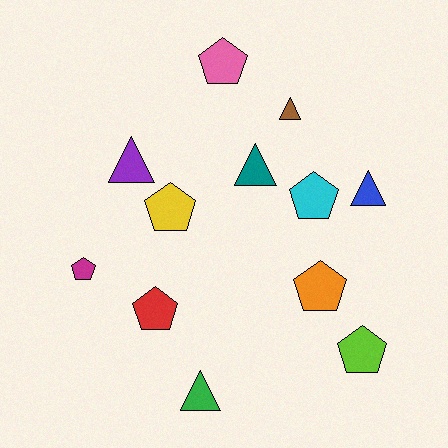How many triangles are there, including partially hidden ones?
There are 5 triangles.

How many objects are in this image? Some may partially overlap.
There are 12 objects.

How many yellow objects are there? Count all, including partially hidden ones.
There is 1 yellow object.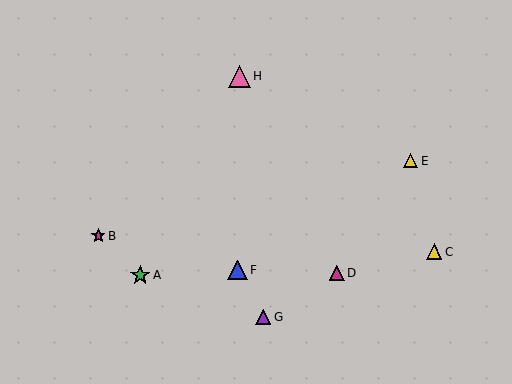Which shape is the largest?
The pink triangle (labeled H) is the largest.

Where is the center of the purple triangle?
The center of the purple triangle is at (263, 317).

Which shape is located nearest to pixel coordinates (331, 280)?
The magenta triangle (labeled D) at (337, 273) is nearest to that location.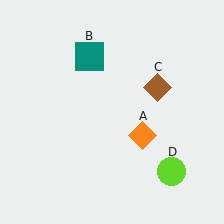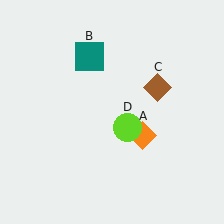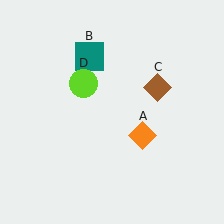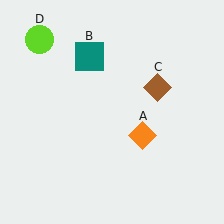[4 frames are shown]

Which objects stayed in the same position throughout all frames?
Orange diamond (object A) and teal square (object B) and brown diamond (object C) remained stationary.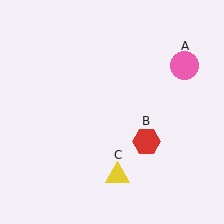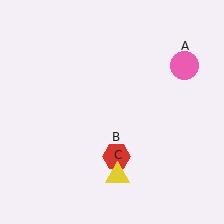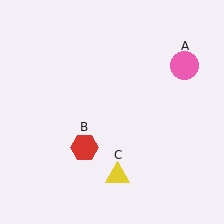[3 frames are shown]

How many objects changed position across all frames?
1 object changed position: red hexagon (object B).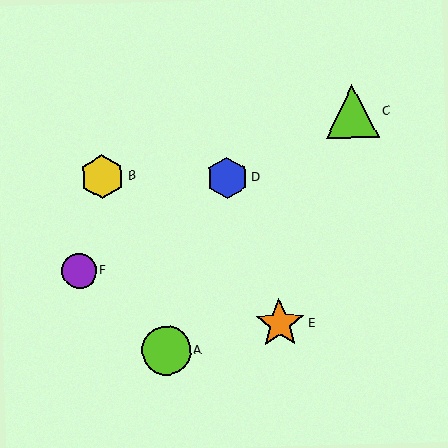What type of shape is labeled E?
Shape E is an orange star.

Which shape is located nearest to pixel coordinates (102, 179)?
The yellow hexagon (labeled B) at (102, 176) is nearest to that location.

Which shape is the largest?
The lime triangle (labeled C) is the largest.